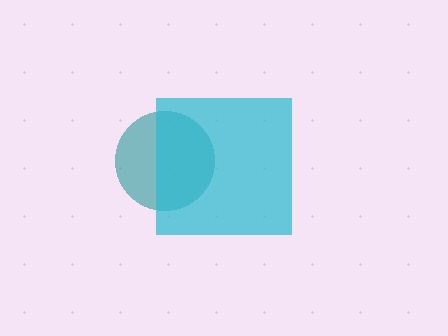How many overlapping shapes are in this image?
There are 2 overlapping shapes in the image.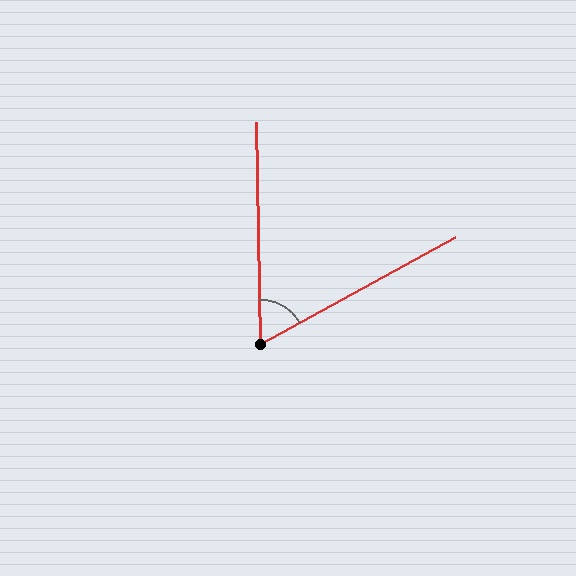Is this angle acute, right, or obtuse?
It is acute.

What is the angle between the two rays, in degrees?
Approximately 62 degrees.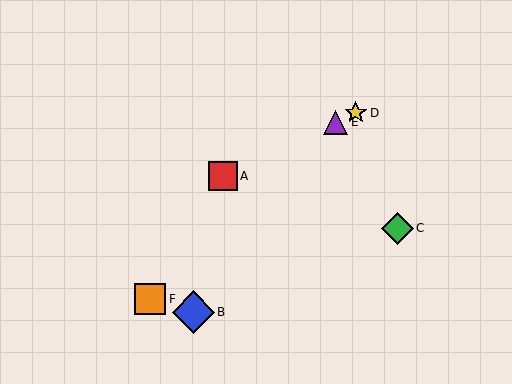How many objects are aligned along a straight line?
3 objects (A, D, E) are aligned along a straight line.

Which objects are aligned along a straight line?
Objects A, D, E are aligned along a straight line.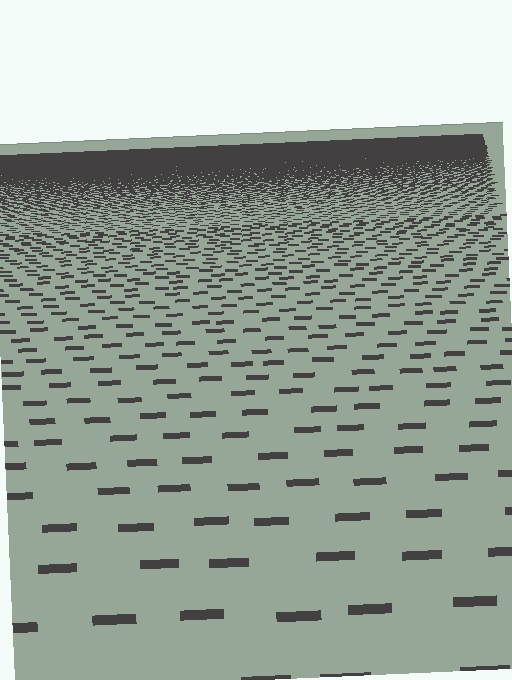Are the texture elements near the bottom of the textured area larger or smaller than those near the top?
Larger. Near the bottom, elements are closer to the viewer and appear at a bigger on-screen size.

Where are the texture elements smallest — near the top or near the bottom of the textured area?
Near the top.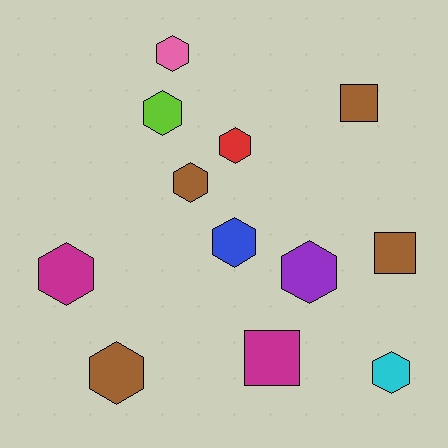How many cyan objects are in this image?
There is 1 cyan object.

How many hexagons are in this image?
There are 9 hexagons.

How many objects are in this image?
There are 12 objects.